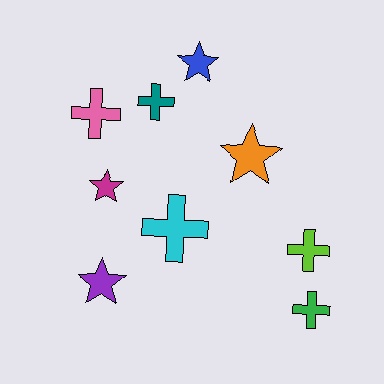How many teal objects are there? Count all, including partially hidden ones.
There is 1 teal object.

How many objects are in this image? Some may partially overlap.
There are 9 objects.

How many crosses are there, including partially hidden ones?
There are 5 crosses.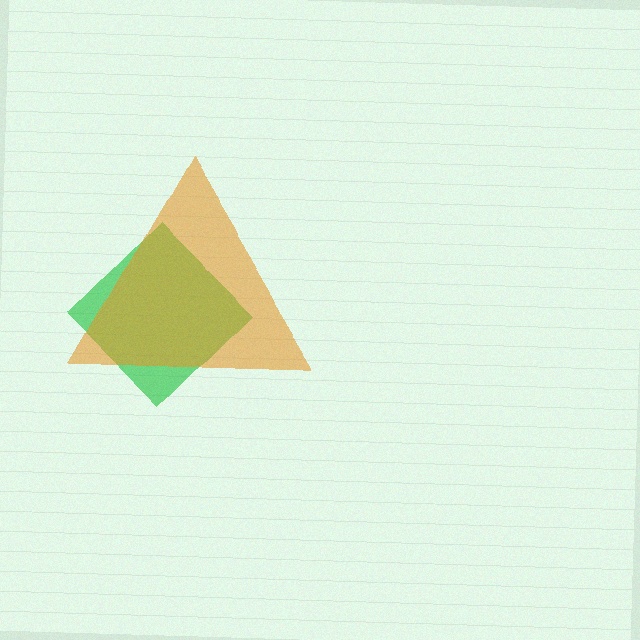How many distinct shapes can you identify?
There are 2 distinct shapes: a green diamond, an orange triangle.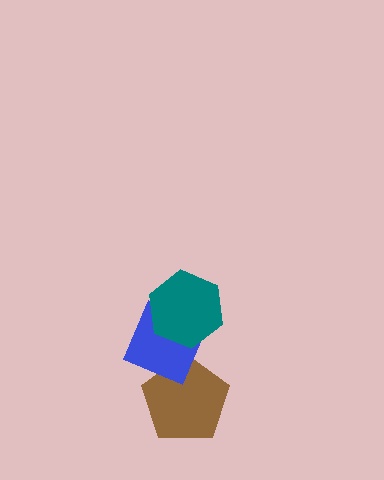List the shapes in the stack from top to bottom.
From top to bottom: the teal hexagon, the blue diamond, the brown pentagon.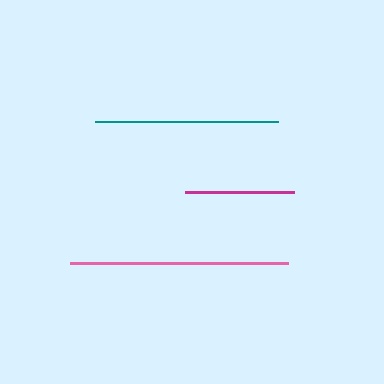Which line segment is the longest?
The pink line is the longest at approximately 218 pixels.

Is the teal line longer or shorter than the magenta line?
The teal line is longer than the magenta line.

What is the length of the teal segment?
The teal segment is approximately 183 pixels long.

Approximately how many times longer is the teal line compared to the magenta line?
The teal line is approximately 1.7 times the length of the magenta line.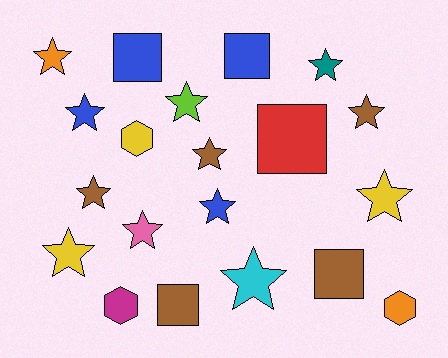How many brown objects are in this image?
There are 5 brown objects.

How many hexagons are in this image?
There are 3 hexagons.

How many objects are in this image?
There are 20 objects.